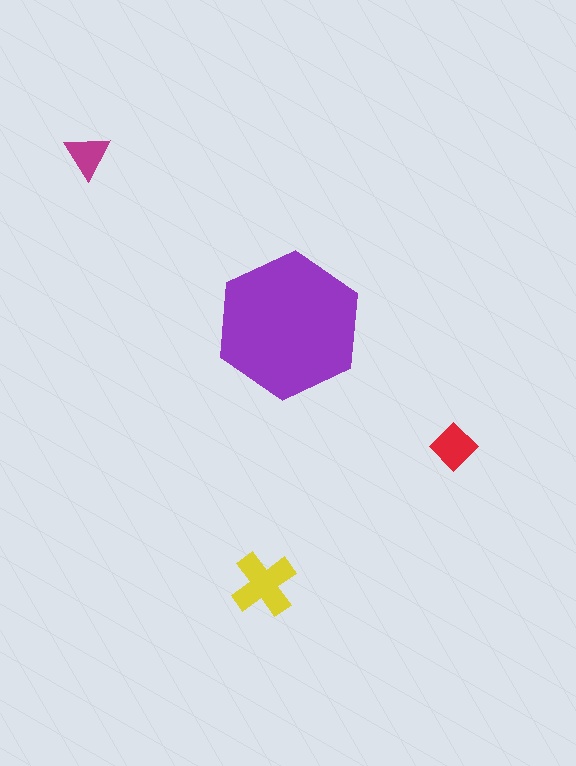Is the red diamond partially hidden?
No, the red diamond is fully visible.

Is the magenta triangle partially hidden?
No, the magenta triangle is fully visible.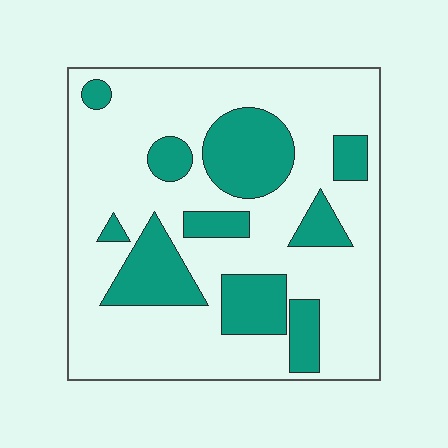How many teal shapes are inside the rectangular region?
10.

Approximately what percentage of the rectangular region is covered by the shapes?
Approximately 25%.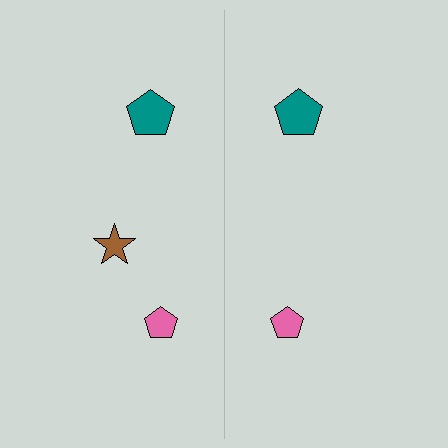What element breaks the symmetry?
A brown star is missing from the right side.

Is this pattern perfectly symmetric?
No, the pattern is not perfectly symmetric. A brown star is missing from the right side.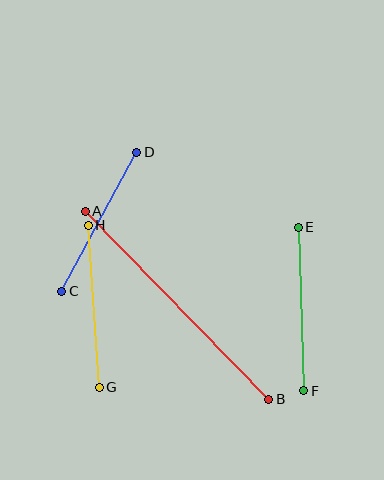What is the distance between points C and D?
The distance is approximately 158 pixels.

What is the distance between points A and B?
The distance is approximately 262 pixels.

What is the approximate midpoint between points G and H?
The midpoint is at approximately (94, 306) pixels.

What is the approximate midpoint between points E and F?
The midpoint is at approximately (301, 309) pixels.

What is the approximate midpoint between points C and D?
The midpoint is at approximately (99, 222) pixels.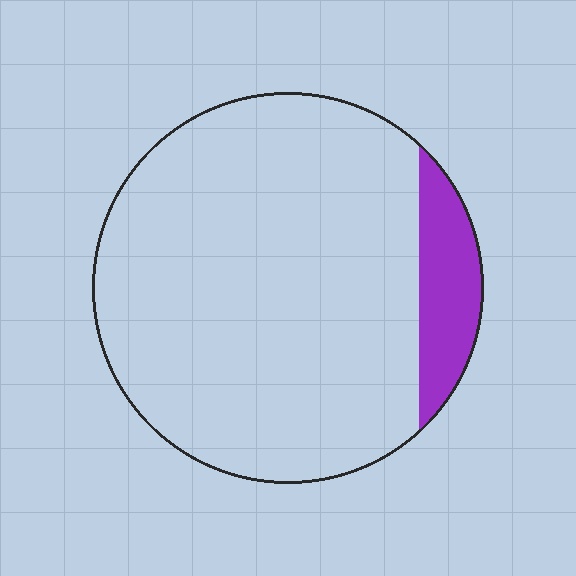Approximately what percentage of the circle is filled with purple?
Approximately 10%.